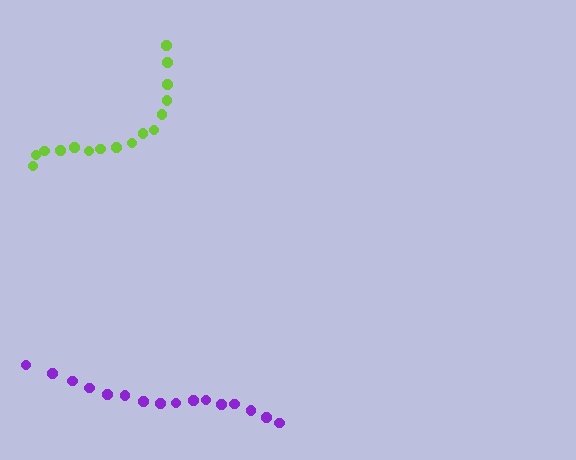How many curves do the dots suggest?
There are 2 distinct paths.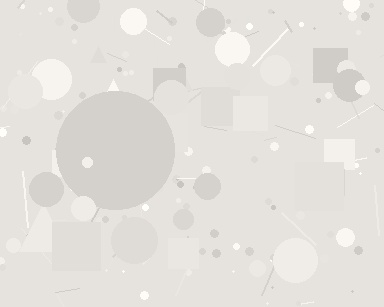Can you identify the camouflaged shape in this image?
The camouflaged shape is a circle.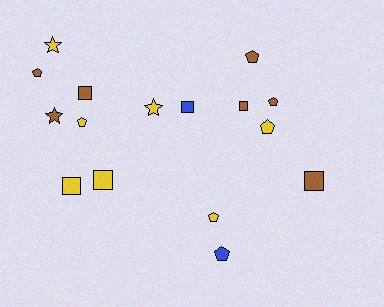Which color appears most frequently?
Yellow, with 7 objects.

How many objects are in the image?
There are 16 objects.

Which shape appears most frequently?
Pentagon, with 7 objects.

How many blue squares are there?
There is 1 blue square.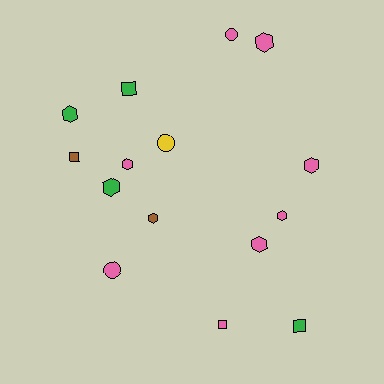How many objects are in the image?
There are 15 objects.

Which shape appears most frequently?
Hexagon, with 8 objects.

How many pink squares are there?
There is 1 pink square.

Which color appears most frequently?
Pink, with 8 objects.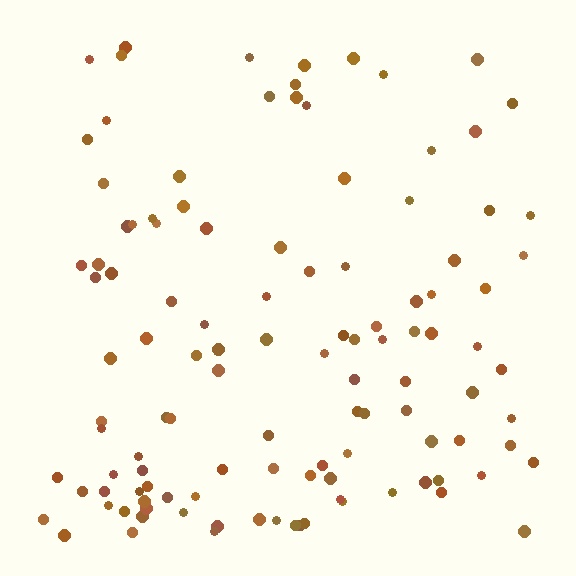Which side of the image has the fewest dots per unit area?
The top.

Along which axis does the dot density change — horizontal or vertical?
Vertical.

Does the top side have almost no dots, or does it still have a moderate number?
Still a moderate number, just noticeably fewer than the bottom.